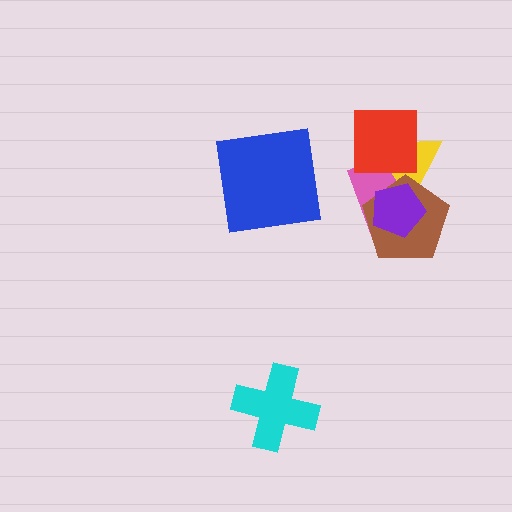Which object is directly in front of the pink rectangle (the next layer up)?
The yellow triangle is directly in front of the pink rectangle.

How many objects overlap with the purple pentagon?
3 objects overlap with the purple pentagon.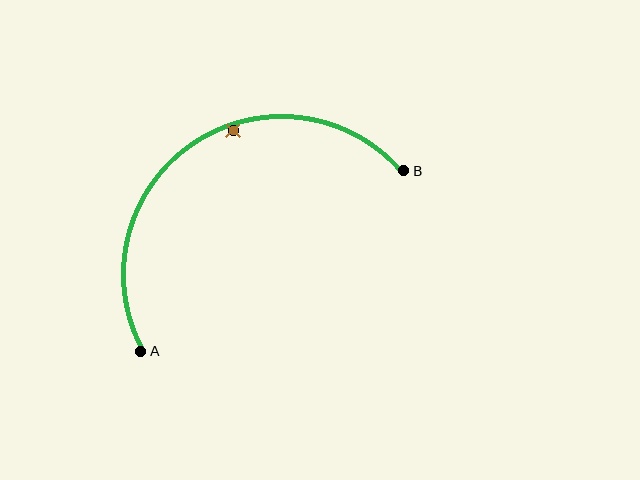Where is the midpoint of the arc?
The arc midpoint is the point on the curve farthest from the straight line joining A and B. It sits above and to the left of that line.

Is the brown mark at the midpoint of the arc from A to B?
No — the brown mark does not lie on the arc at all. It sits slightly inside the curve.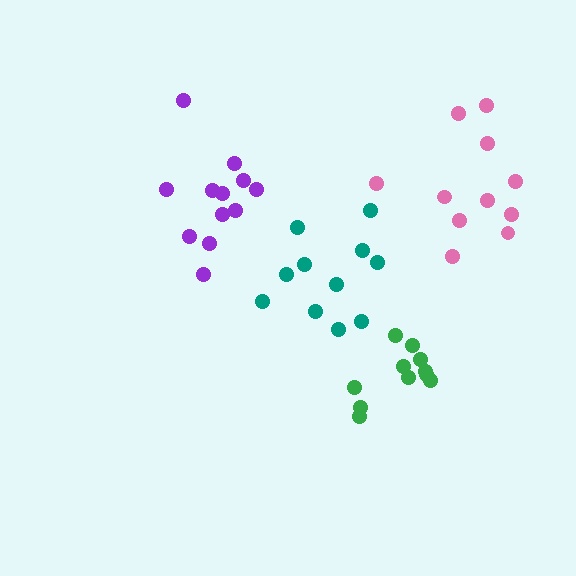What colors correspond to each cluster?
The clusters are colored: pink, purple, green, teal.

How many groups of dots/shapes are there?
There are 4 groups.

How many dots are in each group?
Group 1: 11 dots, Group 2: 12 dots, Group 3: 11 dots, Group 4: 11 dots (45 total).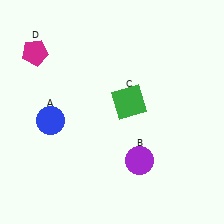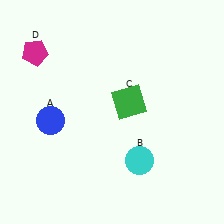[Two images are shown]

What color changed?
The circle (B) changed from purple in Image 1 to cyan in Image 2.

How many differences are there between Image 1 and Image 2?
There is 1 difference between the two images.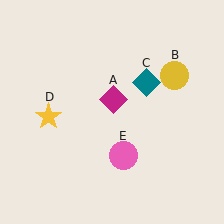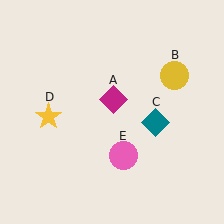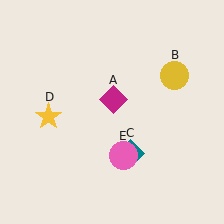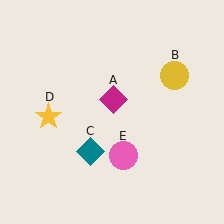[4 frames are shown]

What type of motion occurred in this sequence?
The teal diamond (object C) rotated clockwise around the center of the scene.